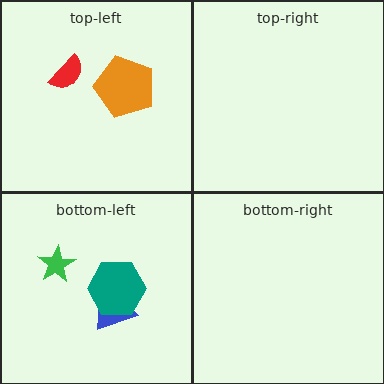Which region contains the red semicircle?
The top-left region.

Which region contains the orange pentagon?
The top-left region.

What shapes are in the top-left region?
The orange pentagon, the red semicircle.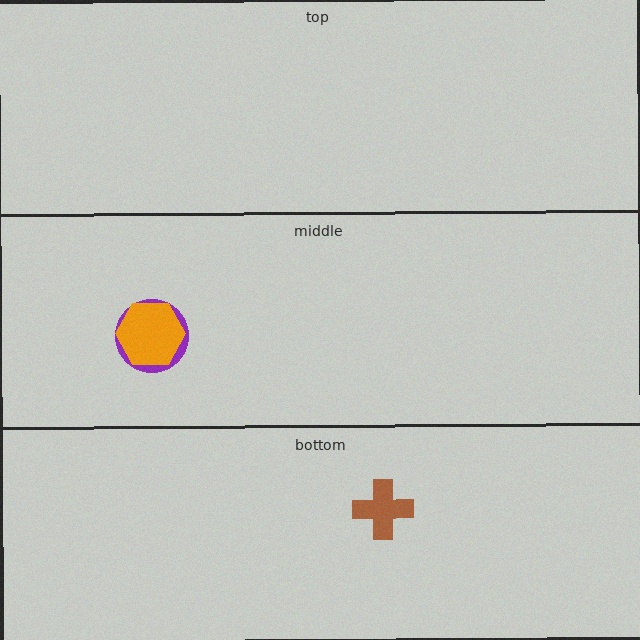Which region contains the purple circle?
The middle region.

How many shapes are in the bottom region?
1.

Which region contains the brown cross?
The bottom region.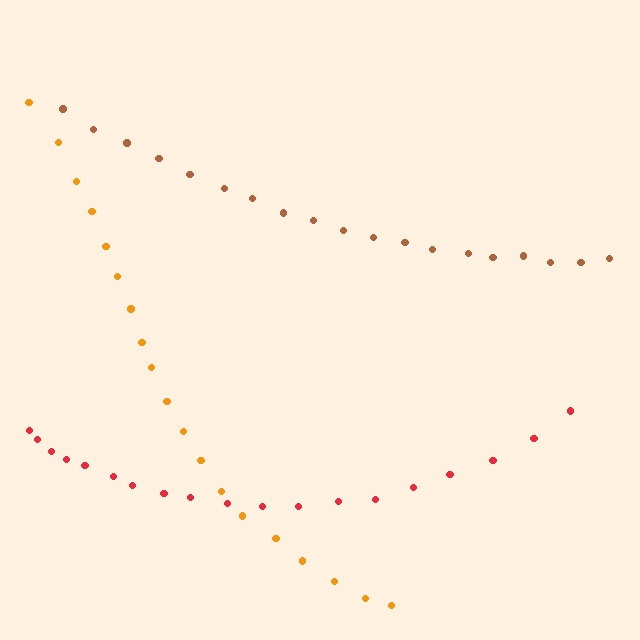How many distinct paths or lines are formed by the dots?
There are 3 distinct paths.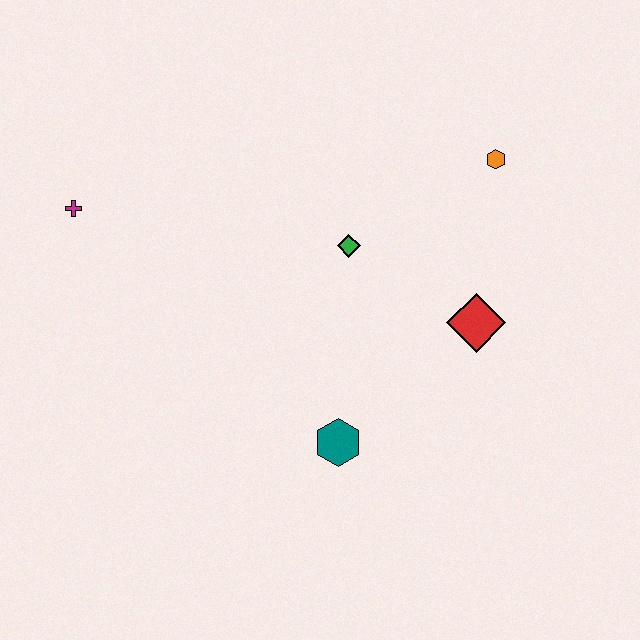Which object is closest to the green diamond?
The red diamond is closest to the green diamond.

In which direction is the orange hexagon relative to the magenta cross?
The orange hexagon is to the right of the magenta cross.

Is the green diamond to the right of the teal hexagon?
Yes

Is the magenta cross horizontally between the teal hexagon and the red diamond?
No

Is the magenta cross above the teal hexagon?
Yes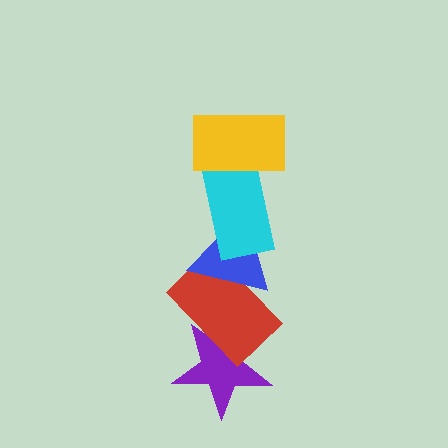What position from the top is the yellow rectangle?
The yellow rectangle is 1st from the top.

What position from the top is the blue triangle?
The blue triangle is 3rd from the top.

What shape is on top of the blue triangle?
The cyan rectangle is on top of the blue triangle.